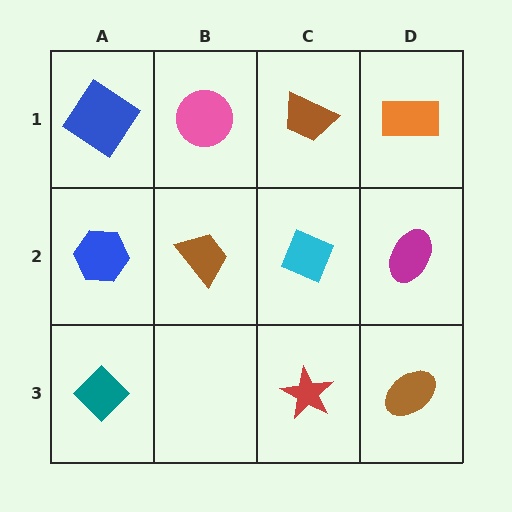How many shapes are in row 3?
3 shapes.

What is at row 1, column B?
A pink circle.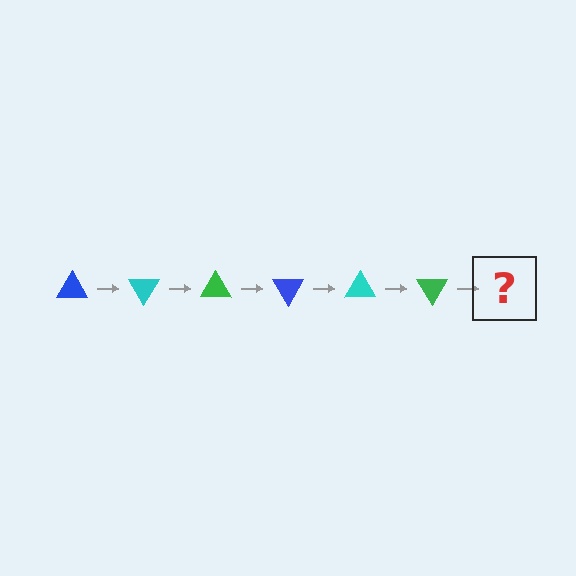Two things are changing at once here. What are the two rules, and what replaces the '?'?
The two rules are that it rotates 60 degrees each step and the color cycles through blue, cyan, and green. The '?' should be a blue triangle, rotated 360 degrees from the start.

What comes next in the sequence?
The next element should be a blue triangle, rotated 360 degrees from the start.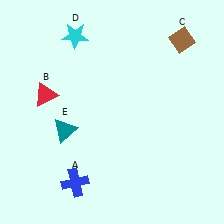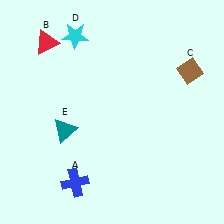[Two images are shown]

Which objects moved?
The objects that moved are: the red triangle (B), the brown diamond (C).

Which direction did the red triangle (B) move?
The red triangle (B) moved up.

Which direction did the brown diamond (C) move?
The brown diamond (C) moved down.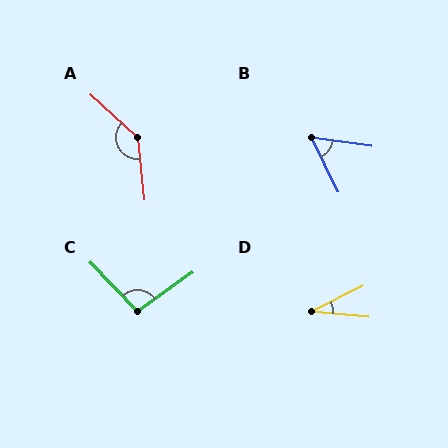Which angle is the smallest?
D, at approximately 32 degrees.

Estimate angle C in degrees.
Approximately 98 degrees.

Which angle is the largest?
A, at approximately 139 degrees.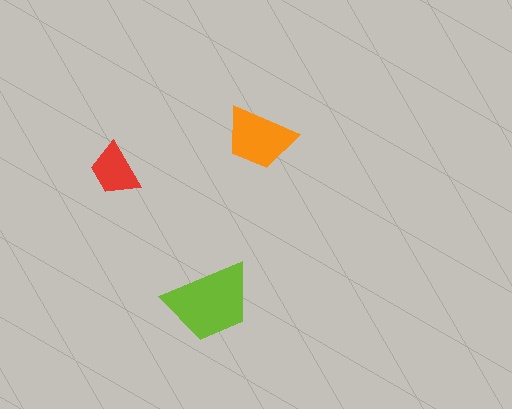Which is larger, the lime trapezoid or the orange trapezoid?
The lime one.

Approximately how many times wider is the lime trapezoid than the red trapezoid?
About 1.5 times wider.